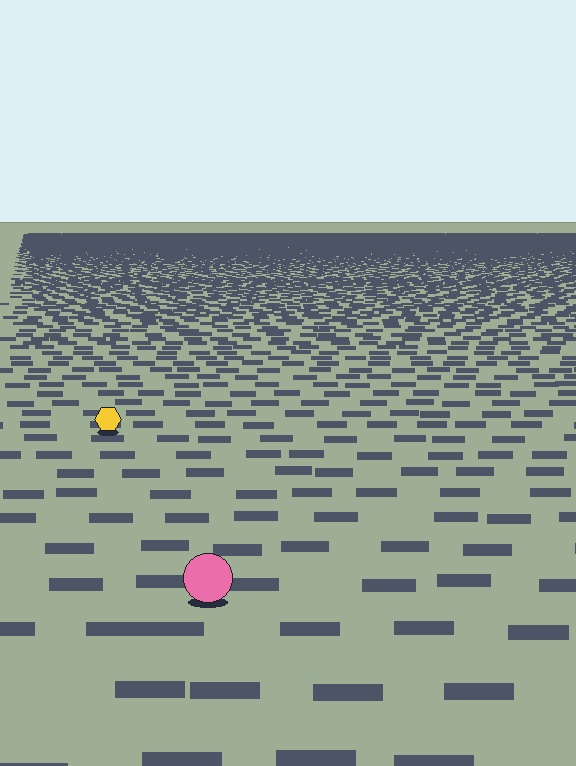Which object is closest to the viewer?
The pink circle is closest. The texture marks near it are larger and more spread out.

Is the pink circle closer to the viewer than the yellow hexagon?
Yes. The pink circle is closer — you can tell from the texture gradient: the ground texture is coarser near it.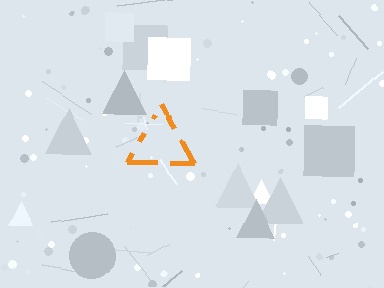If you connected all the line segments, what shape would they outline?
They would outline a triangle.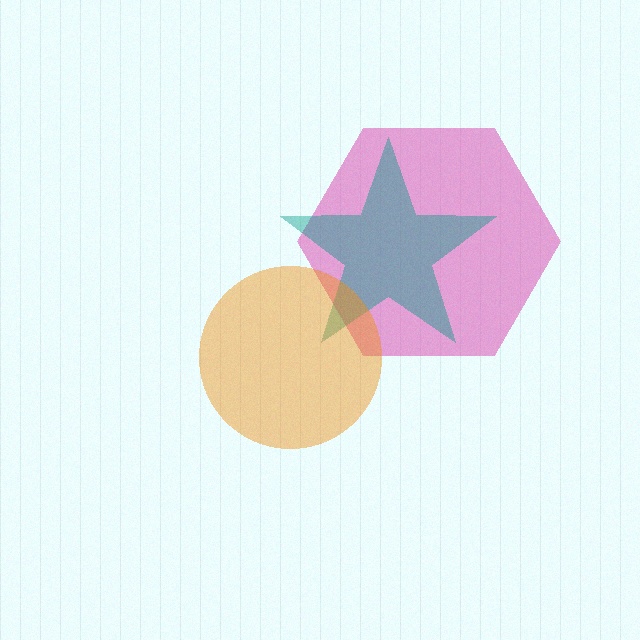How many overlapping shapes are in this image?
There are 3 overlapping shapes in the image.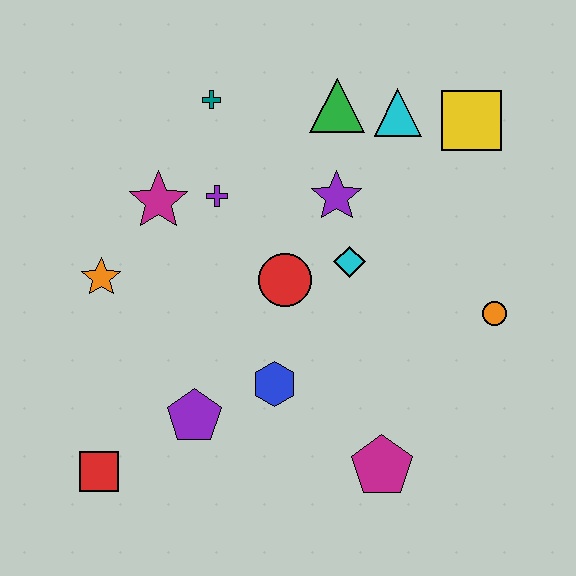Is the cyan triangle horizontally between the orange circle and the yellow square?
No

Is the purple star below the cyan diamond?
No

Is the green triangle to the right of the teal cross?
Yes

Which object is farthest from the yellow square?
The red square is farthest from the yellow square.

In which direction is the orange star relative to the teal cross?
The orange star is below the teal cross.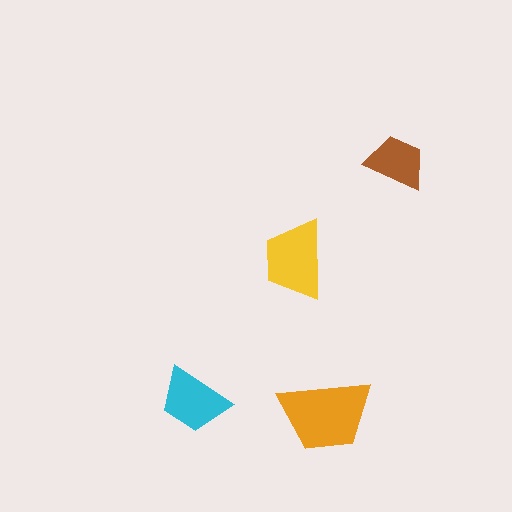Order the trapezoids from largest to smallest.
the orange one, the yellow one, the cyan one, the brown one.